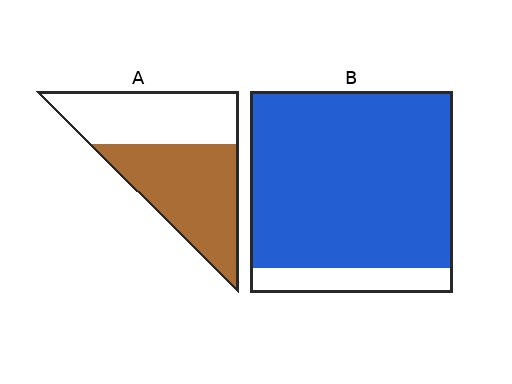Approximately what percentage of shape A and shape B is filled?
A is approximately 55% and B is approximately 90%.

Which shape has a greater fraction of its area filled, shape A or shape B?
Shape B.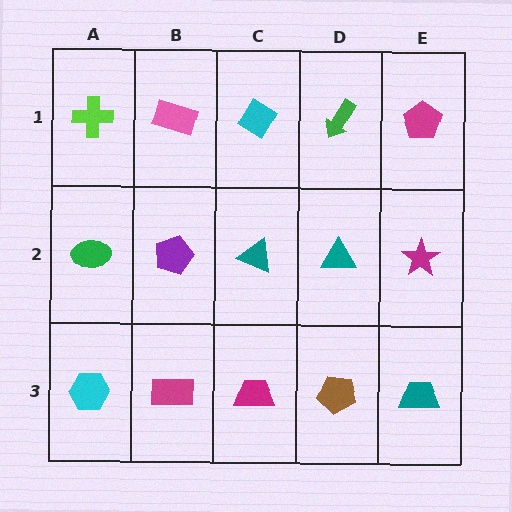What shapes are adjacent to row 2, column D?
A green arrow (row 1, column D), a brown pentagon (row 3, column D), a teal triangle (row 2, column C), a magenta star (row 2, column E).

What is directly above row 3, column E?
A magenta star.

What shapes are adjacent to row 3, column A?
A green ellipse (row 2, column A), a magenta rectangle (row 3, column B).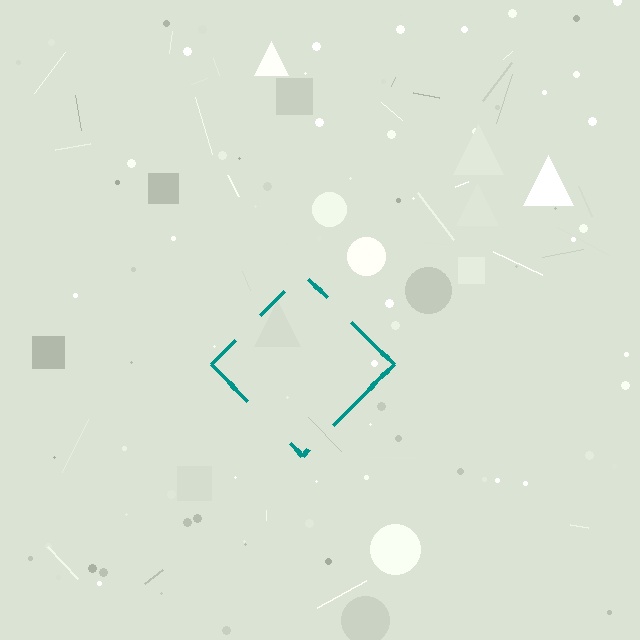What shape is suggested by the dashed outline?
The dashed outline suggests a diamond.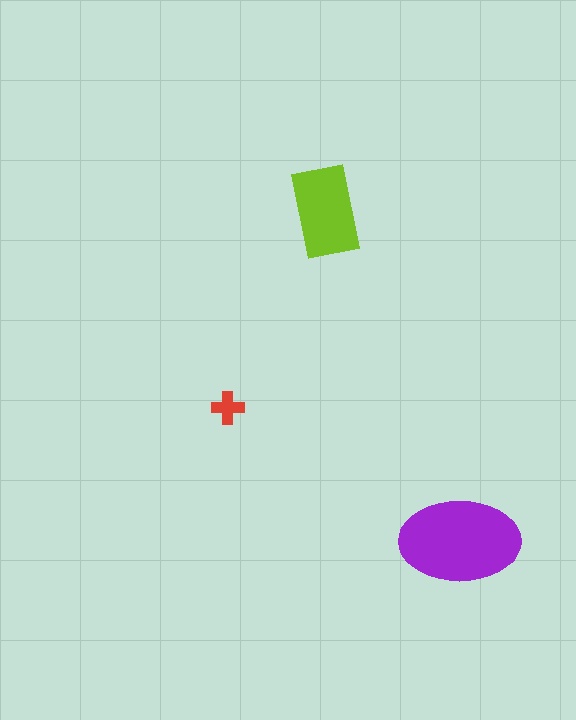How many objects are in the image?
There are 3 objects in the image.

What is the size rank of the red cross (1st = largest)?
3rd.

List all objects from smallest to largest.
The red cross, the lime rectangle, the purple ellipse.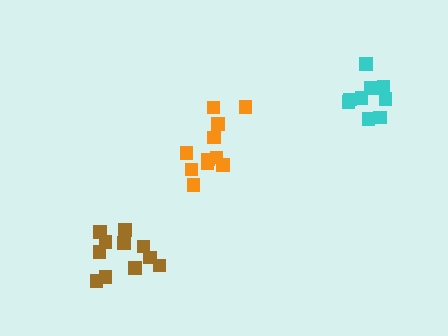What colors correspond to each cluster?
The clusters are colored: cyan, orange, brown.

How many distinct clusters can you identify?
There are 3 distinct clusters.